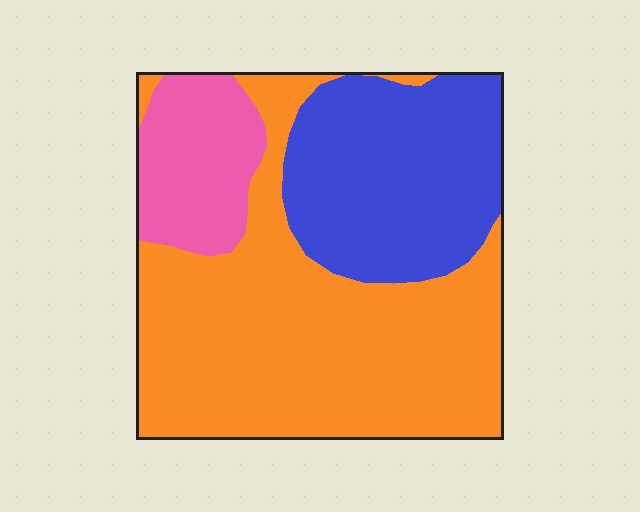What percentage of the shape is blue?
Blue covers 30% of the shape.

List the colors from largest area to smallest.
From largest to smallest: orange, blue, pink.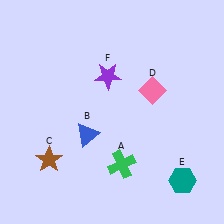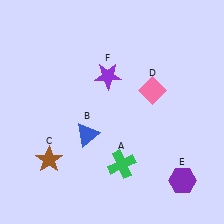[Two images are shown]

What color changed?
The hexagon (E) changed from teal in Image 1 to purple in Image 2.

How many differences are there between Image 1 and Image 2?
There is 1 difference between the two images.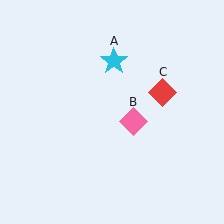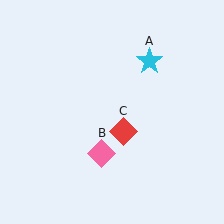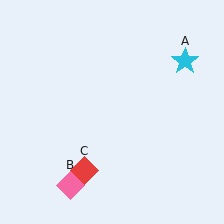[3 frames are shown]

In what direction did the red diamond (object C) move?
The red diamond (object C) moved down and to the left.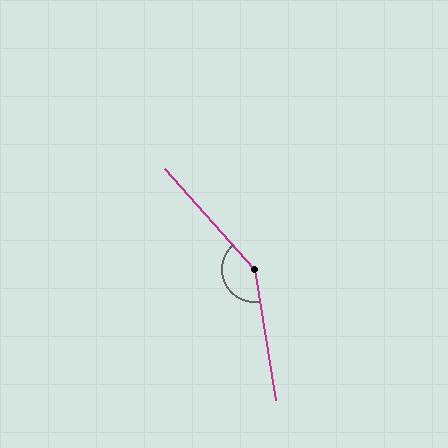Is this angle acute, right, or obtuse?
It is obtuse.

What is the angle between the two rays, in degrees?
Approximately 147 degrees.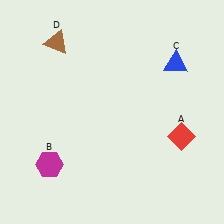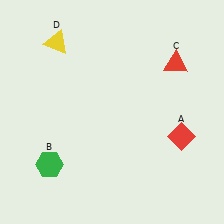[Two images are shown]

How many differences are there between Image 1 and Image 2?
There are 3 differences between the two images.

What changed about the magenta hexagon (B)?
In Image 1, B is magenta. In Image 2, it changed to green.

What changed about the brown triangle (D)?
In Image 1, D is brown. In Image 2, it changed to yellow.